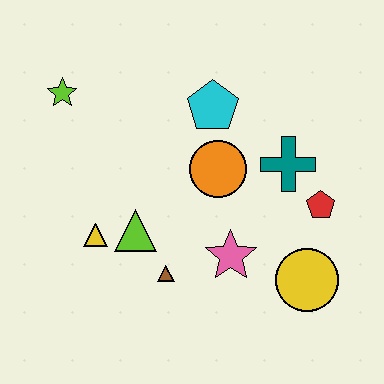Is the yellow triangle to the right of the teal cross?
No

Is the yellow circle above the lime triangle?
No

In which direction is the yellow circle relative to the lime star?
The yellow circle is to the right of the lime star.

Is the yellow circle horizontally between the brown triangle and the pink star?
No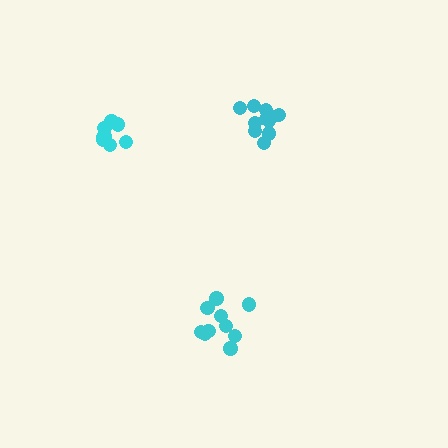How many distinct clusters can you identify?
There are 3 distinct clusters.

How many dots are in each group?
Group 1: 10 dots, Group 2: 11 dots, Group 3: 8 dots (29 total).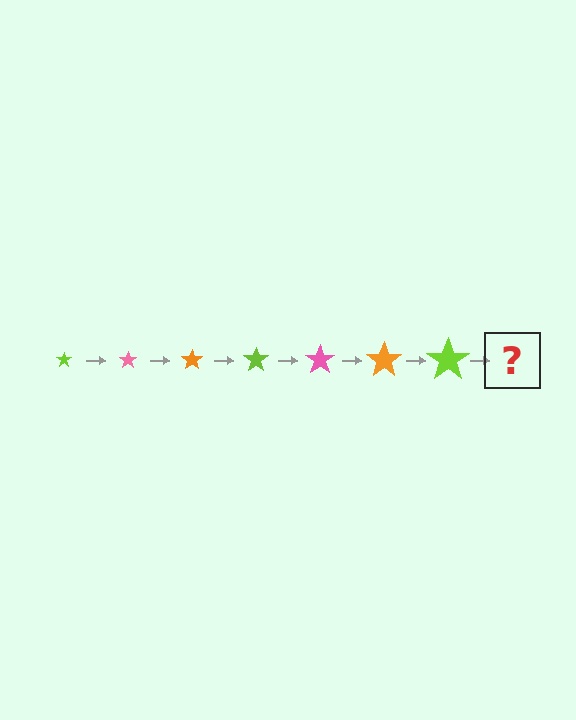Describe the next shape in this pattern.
It should be a pink star, larger than the previous one.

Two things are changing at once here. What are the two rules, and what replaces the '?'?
The two rules are that the star grows larger each step and the color cycles through lime, pink, and orange. The '?' should be a pink star, larger than the previous one.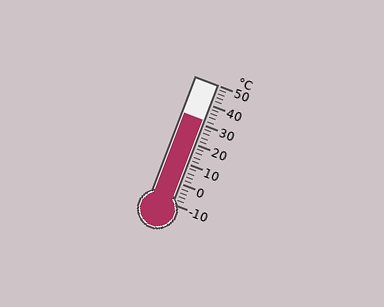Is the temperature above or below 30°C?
The temperature is above 30°C.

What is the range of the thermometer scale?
The thermometer scale ranges from -10°C to 50°C.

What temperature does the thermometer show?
The thermometer shows approximately 32°C.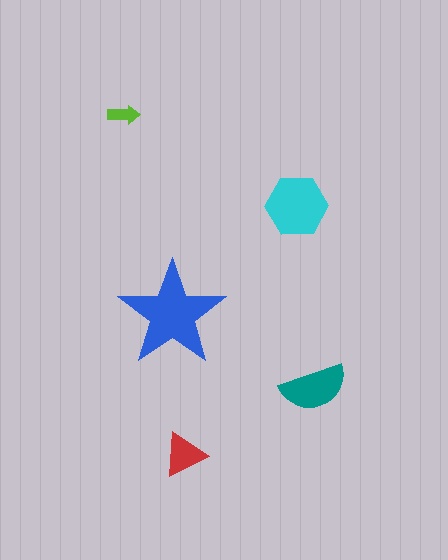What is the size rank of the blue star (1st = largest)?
1st.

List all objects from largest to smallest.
The blue star, the cyan hexagon, the teal semicircle, the red triangle, the lime arrow.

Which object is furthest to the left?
The lime arrow is leftmost.